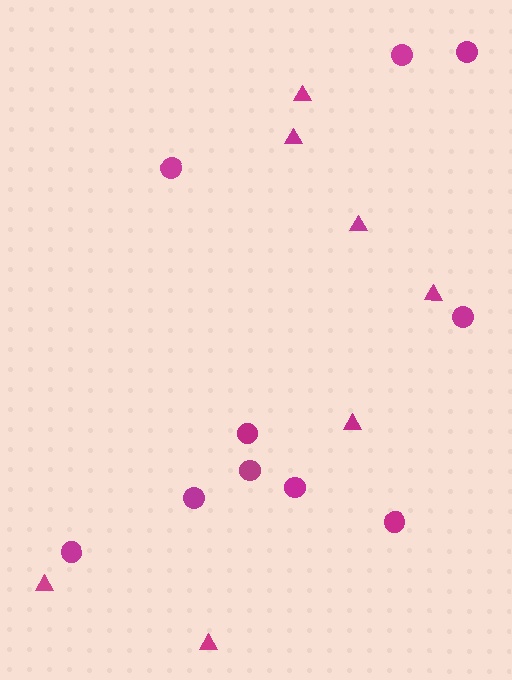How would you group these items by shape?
There are 2 groups: one group of triangles (7) and one group of circles (10).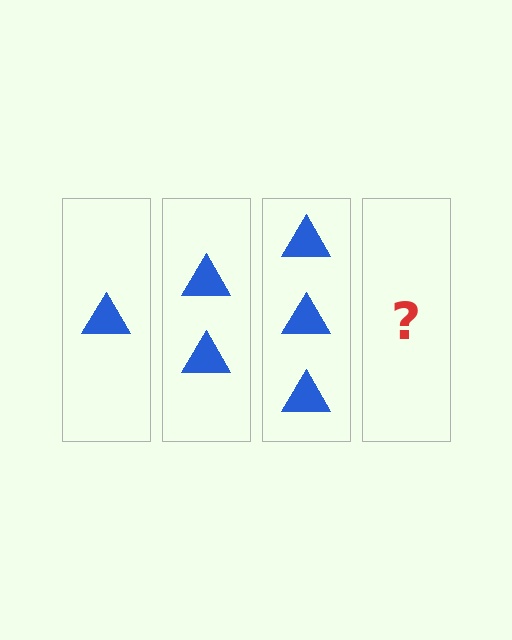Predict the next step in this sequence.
The next step is 4 triangles.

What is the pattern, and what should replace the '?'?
The pattern is that each step adds one more triangle. The '?' should be 4 triangles.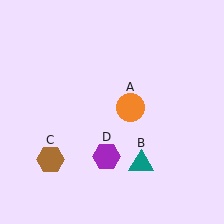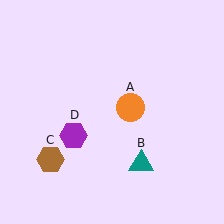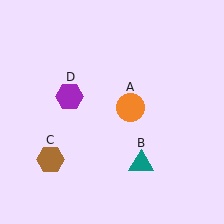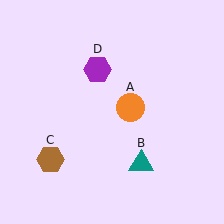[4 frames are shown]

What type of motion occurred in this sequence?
The purple hexagon (object D) rotated clockwise around the center of the scene.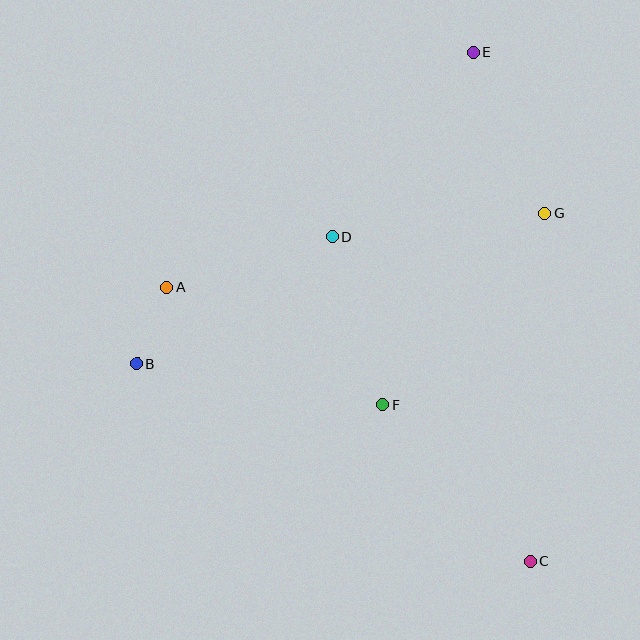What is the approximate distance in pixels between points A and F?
The distance between A and F is approximately 245 pixels.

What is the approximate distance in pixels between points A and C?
The distance between A and C is approximately 455 pixels.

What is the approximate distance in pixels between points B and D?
The distance between B and D is approximately 233 pixels.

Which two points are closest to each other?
Points A and B are closest to each other.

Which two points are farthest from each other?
Points C and E are farthest from each other.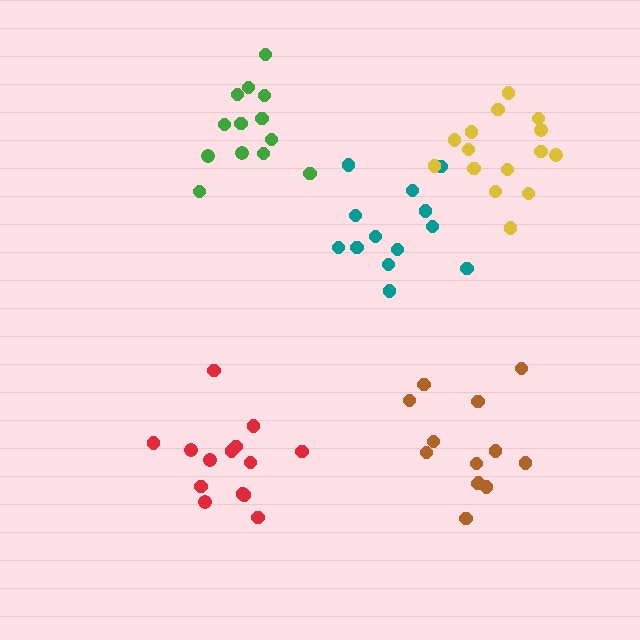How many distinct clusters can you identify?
There are 5 distinct clusters.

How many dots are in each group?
Group 1: 13 dots, Group 2: 13 dots, Group 3: 13 dots, Group 4: 15 dots, Group 5: 14 dots (68 total).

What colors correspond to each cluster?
The clusters are colored: brown, green, teal, yellow, red.